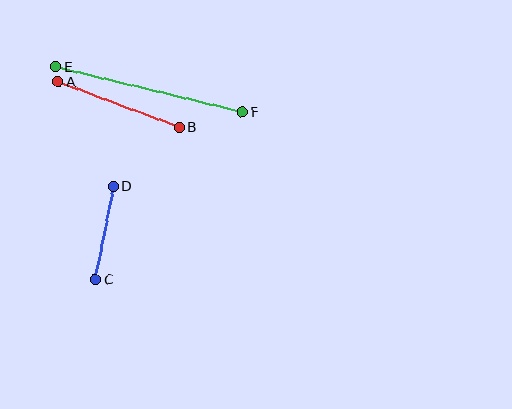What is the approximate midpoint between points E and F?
The midpoint is at approximately (149, 90) pixels.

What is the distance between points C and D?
The distance is approximately 95 pixels.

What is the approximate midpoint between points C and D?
The midpoint is at approximately (104, 233) pixels.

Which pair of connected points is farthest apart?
Points E and F are farthest apart.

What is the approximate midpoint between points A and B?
The midpoint is at approximately (119, 105) pixels.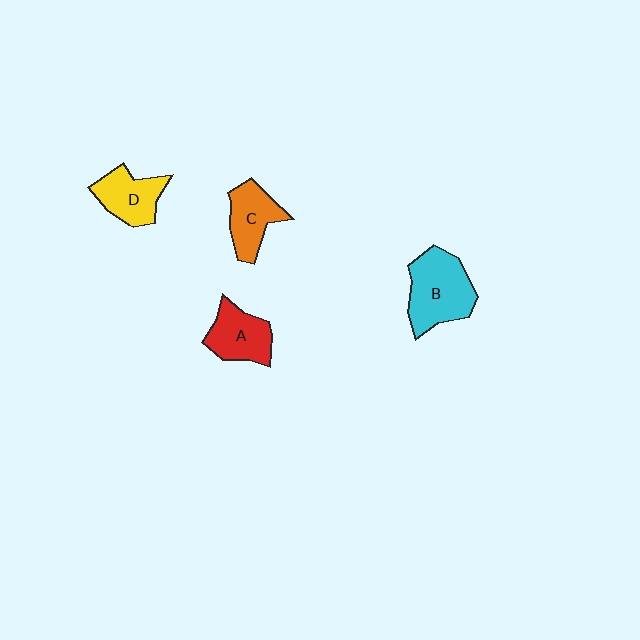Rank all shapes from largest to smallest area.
From largest to smallest: B (cyan), A (red), D (yellow), C (orange).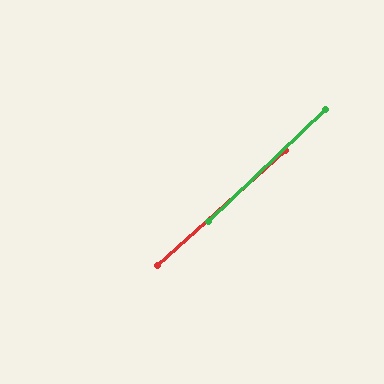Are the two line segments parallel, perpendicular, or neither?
Parallel — their directions differ by only 1.7°.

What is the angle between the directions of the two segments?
Approximately 2 degrees.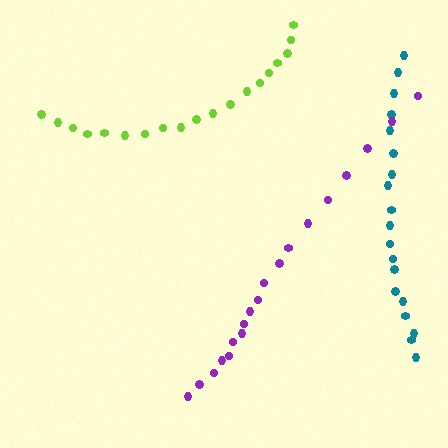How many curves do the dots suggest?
There are 3 distinct paths.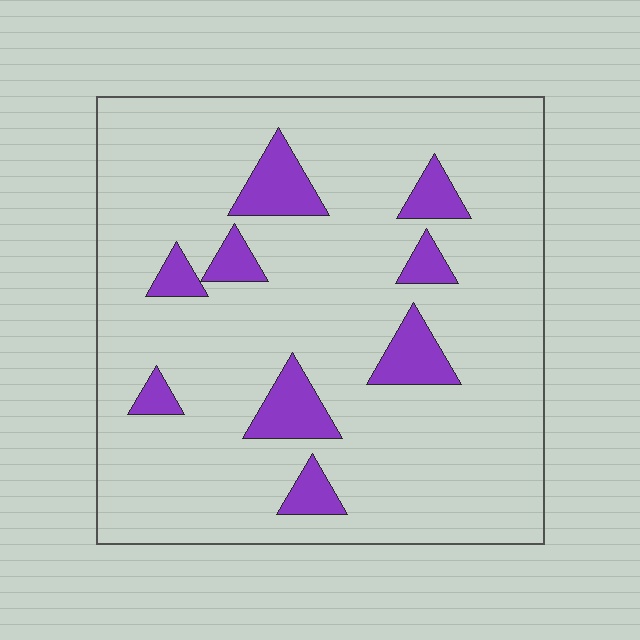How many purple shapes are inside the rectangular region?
9.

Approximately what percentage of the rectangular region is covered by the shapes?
Approximately 10%.